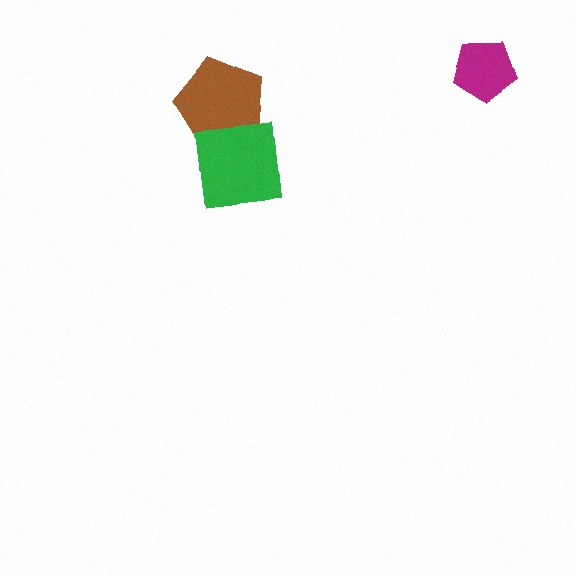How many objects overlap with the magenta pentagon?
0 objects overlap with the magenta pentagon.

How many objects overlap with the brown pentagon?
1 object overlaps with the brown pentagon.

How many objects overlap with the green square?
1 object overlaps with the green square.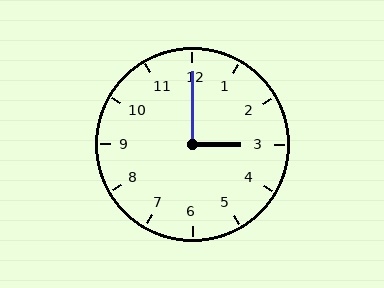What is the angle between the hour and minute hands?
Approximately 90 degrees.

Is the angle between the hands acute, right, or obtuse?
It is right.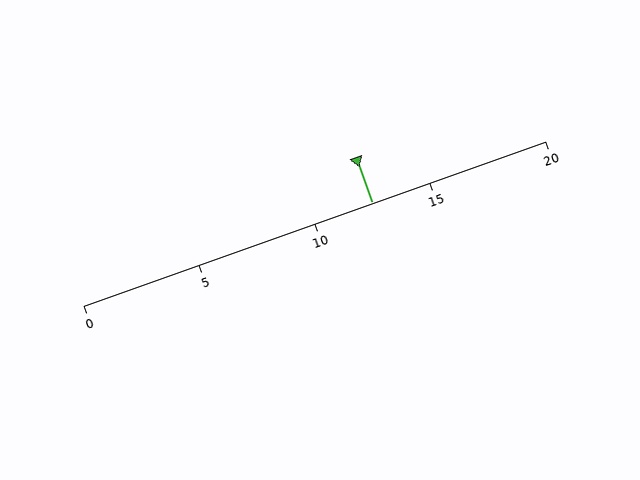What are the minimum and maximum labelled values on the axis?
The axis runs from 0 to 20.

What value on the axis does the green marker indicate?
The marker indicates approximately 12.5.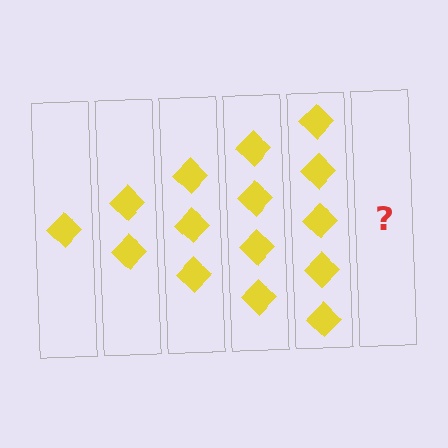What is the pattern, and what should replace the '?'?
The pattern is that each step adds one more diamond. The '?' should be 6 diamonds.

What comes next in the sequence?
The next element should be 6 diamonds.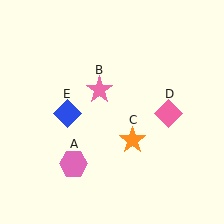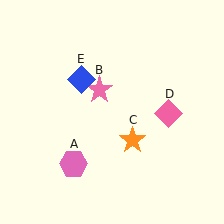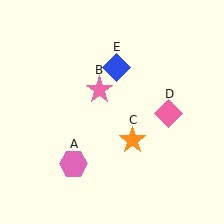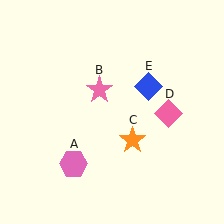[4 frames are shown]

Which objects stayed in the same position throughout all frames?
Pink hexagon (object A) and pink star (object B) and orange star (object C) and pink diamond (object D) remained stationary.